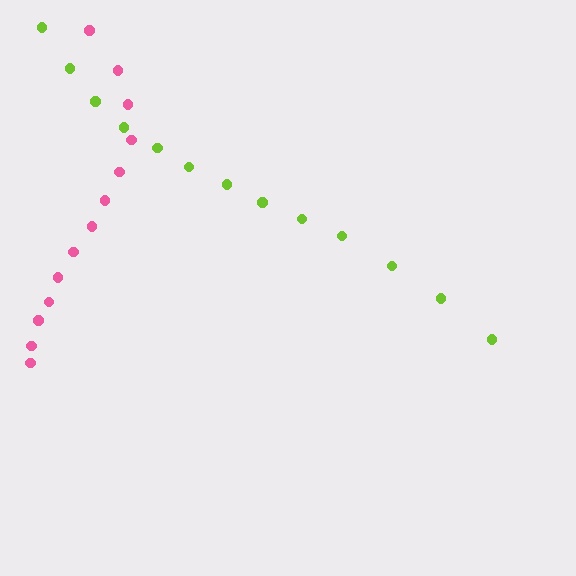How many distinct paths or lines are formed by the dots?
There are 2 distinct paths.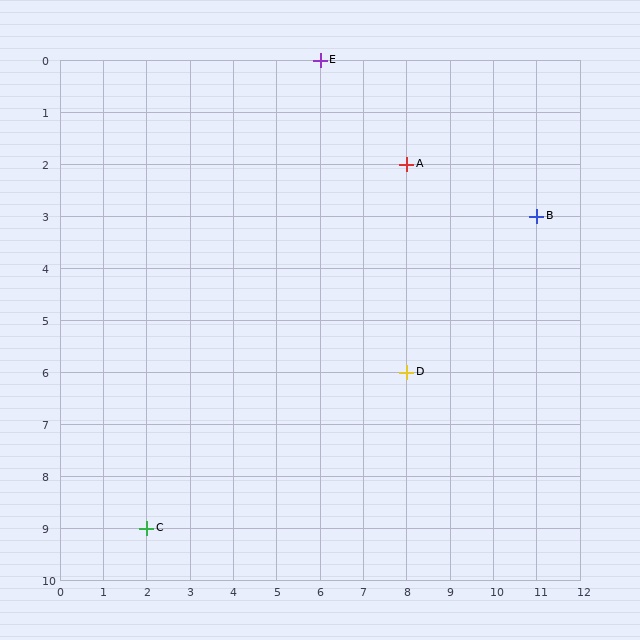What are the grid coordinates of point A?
Point A is at grid coordinates (8, 2).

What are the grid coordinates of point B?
Point B is at grid coordinates (11, 3).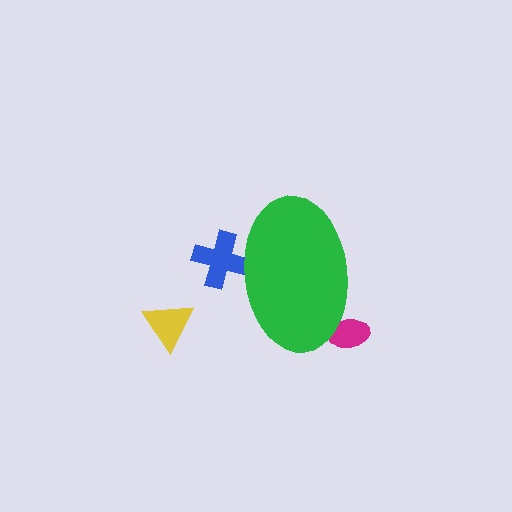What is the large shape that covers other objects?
A green ellipse.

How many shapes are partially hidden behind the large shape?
2 shapes are partially hidden.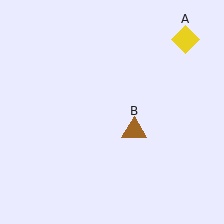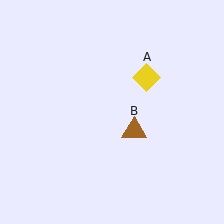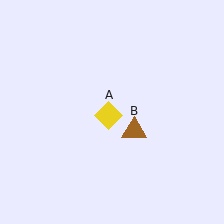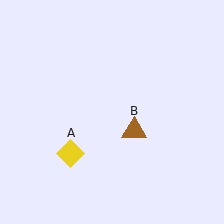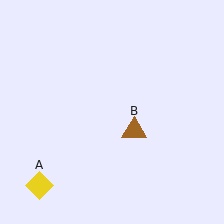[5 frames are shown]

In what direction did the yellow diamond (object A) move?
The yellow diamond (object A) moved down and to the left.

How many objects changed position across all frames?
1 object changed position: yellow diamond (object A).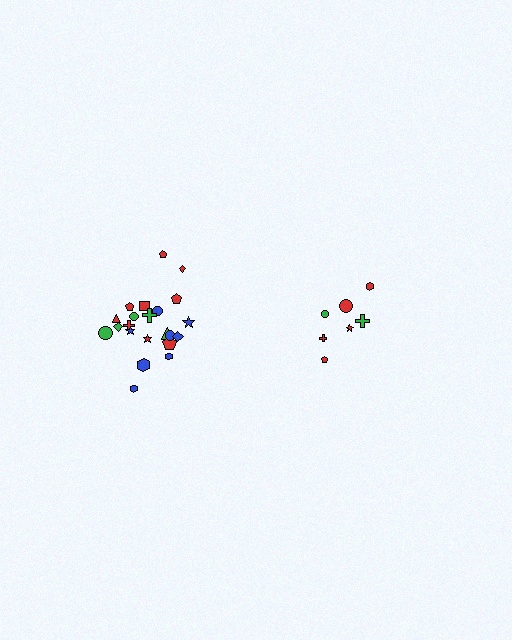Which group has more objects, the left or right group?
The left group.